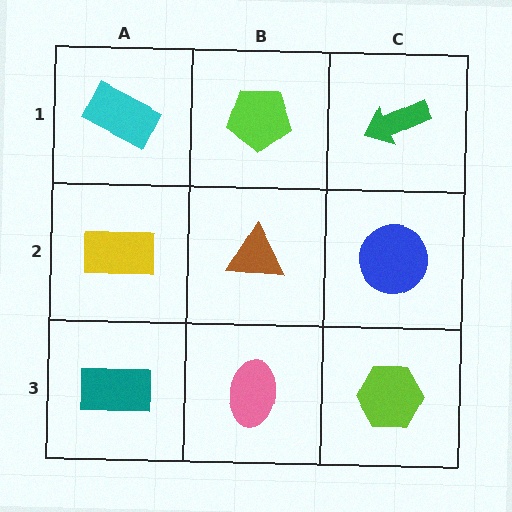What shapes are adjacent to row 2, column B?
A lime pentagon (row 1, column B), a pink ellipse (row 3, column B), a yellow rectangle (row 2, column A), a blue circle (row 2, column C).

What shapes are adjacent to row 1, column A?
A yellow rectangle (row 2, column A), a lime pentagon (row 1, column B).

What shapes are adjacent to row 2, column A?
A cyan rectangle (row 1, column A), a teal rectangle (row 3, column A), a brown triangle (row 2, column B).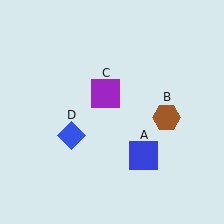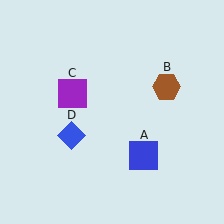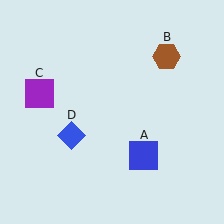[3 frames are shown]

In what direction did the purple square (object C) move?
The purple square (object C) moved left.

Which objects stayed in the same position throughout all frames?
Blue square (object A) and blue diamond (object D) remained stationary.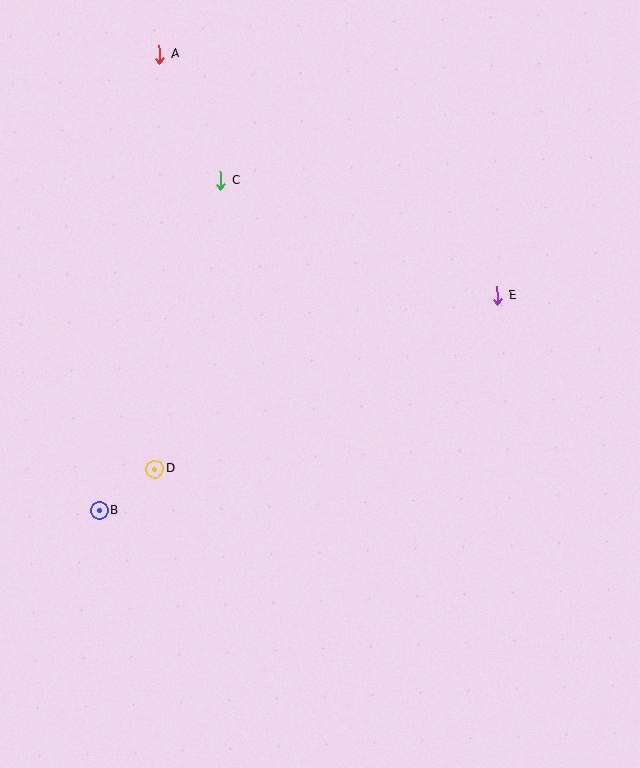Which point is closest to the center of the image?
Point D at (155, 469) is closest to the center.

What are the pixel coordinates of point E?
Point E is at (497, 296).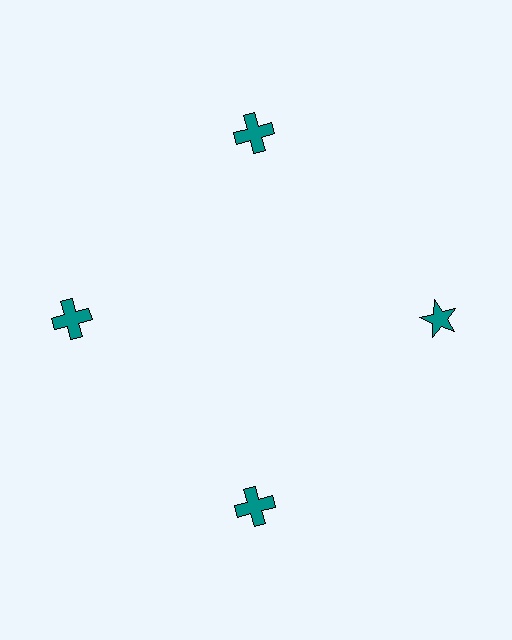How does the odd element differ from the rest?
It has a different shape: star instead of cross.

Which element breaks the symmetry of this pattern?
The teal star at roughly the 3 o'clock position breaks the symmetry. All other shapes are teal crosses.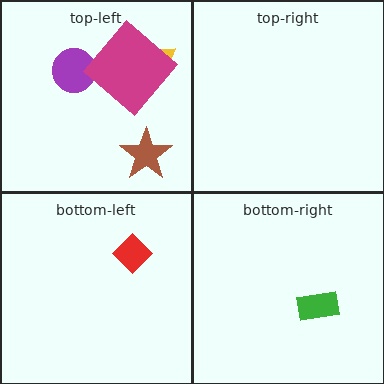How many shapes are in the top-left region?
4.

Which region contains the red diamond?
The bottom-left region.